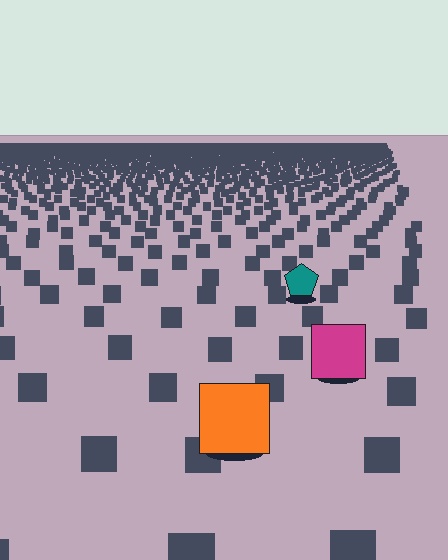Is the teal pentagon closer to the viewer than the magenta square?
No. The magenta square is closer — you can tell from the texture gradient: the ground texture is coarser near it.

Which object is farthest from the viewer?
The teal pentagon is farthest from the viewer. It appears smaller and the ground texture around it is denser.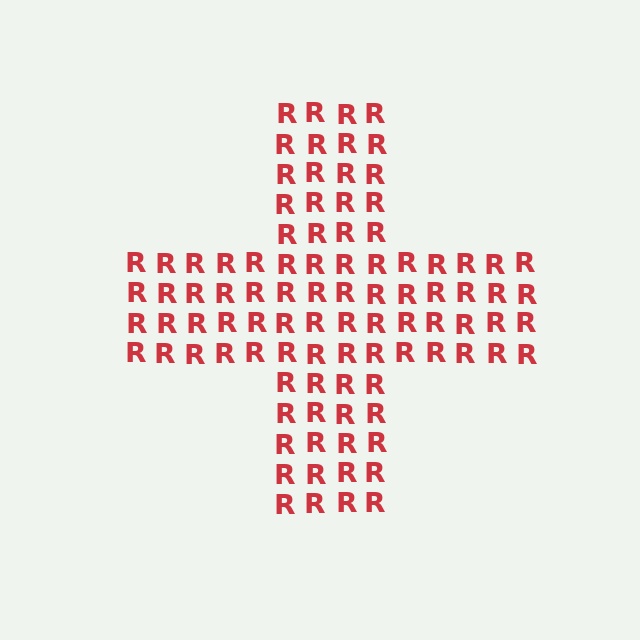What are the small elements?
The small elements are letter R's.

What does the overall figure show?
The overall figure shows a cross.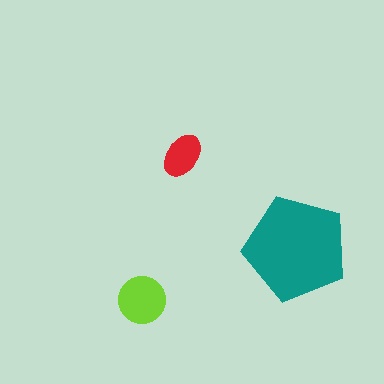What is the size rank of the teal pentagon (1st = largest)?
1st.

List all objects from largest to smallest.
The teal pentagon, the lime circle, the red ellipse.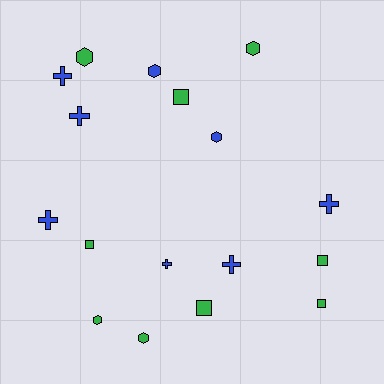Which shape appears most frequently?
Hexagon, with 6 objects.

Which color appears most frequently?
Green, with 9 objects.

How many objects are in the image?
There are 17 objects.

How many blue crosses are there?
There are 6 blue crosses.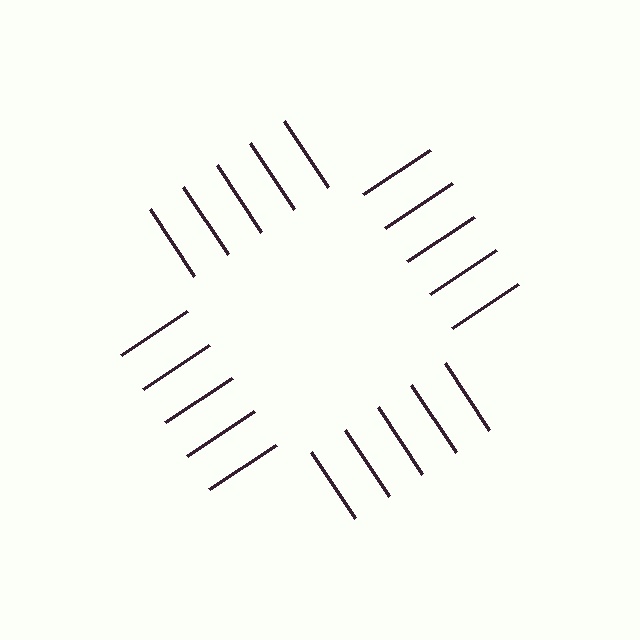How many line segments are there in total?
20 — 5 along each of the 4 edges.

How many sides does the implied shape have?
4 sides — the line-ends trace a square.